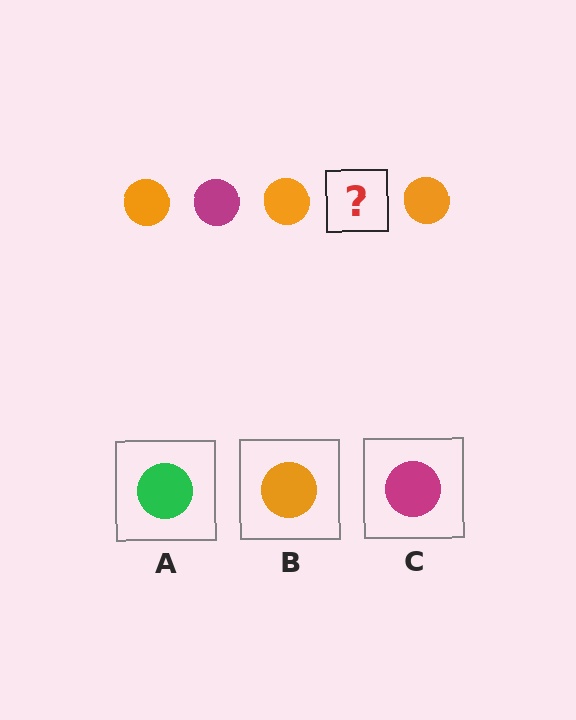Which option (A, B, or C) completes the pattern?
C.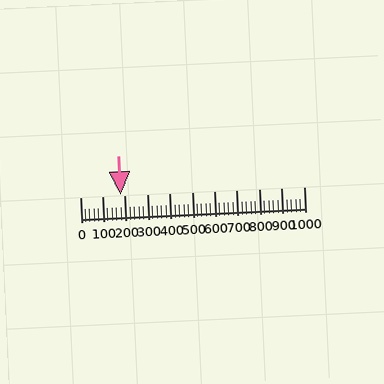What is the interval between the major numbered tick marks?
The major tick marks are spaced 100 units apart.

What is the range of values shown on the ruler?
The ruler shows values from 0 to 1000.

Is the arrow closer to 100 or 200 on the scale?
The arrow is closer to 200.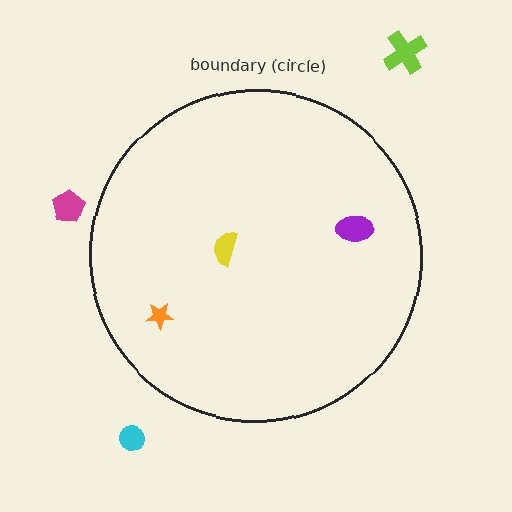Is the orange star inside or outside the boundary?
Inside.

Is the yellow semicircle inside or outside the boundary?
Inside.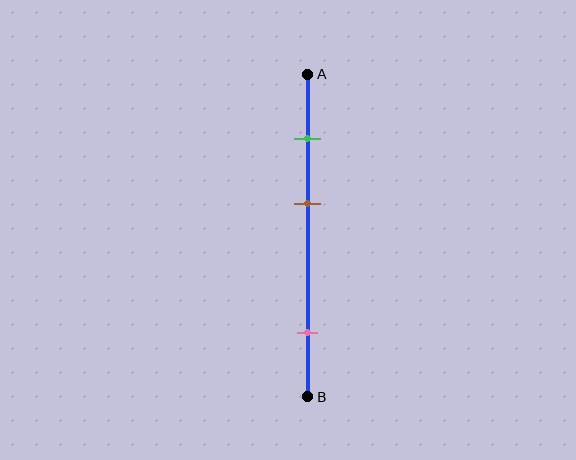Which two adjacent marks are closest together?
The green and brown marks are the closest adjacent pair.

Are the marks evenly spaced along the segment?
No, the marks are not evenly spaced.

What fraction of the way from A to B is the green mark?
The green mark is approximately 20% (0.2) of the way from A to B.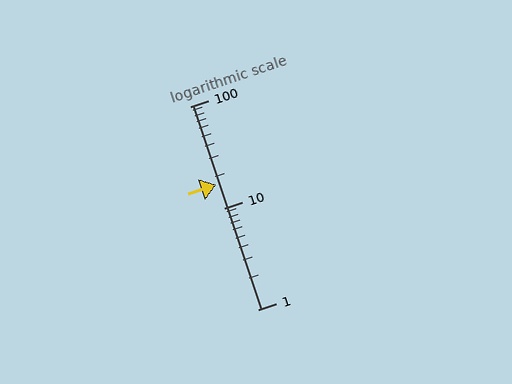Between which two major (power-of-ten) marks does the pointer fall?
The pointer is between 10 and 100.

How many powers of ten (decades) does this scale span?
The scale spans 2 decades, from 1 to 100.